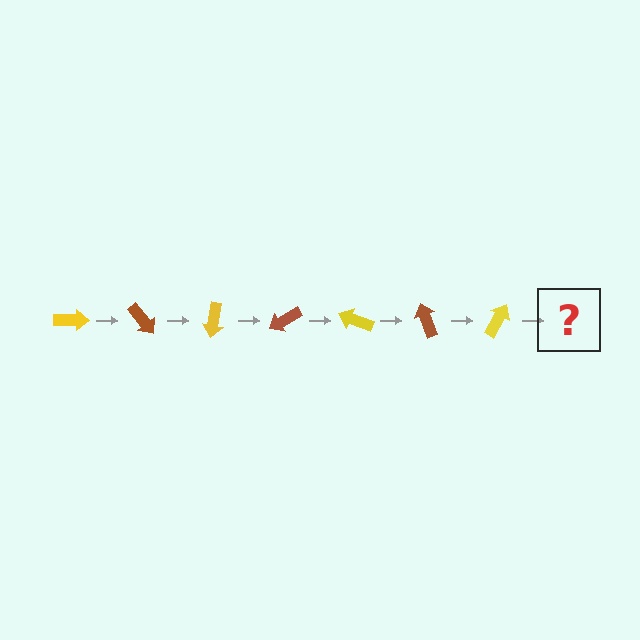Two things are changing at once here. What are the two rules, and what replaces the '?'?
The two rules are that it rotates 50 degrees each step and the color cycles through yellow and brown. The '?' should be a brown arrow, rotated 350 degrees from the start.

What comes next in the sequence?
The next element should be a brown arrow, rotated 350 degrees from the start.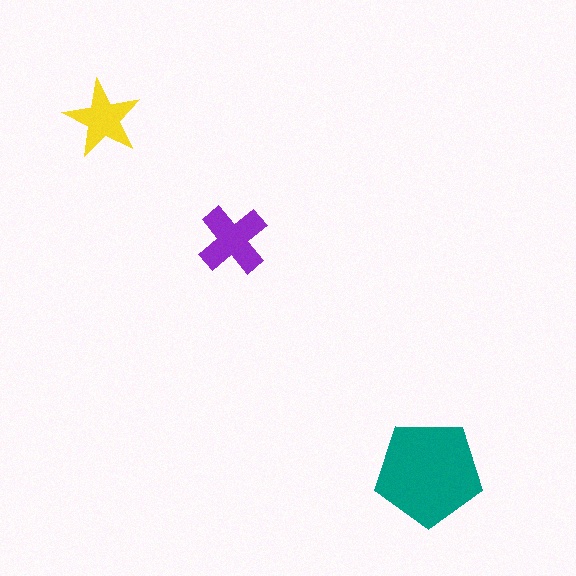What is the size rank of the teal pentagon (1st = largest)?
1st.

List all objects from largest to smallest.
The teal pentagon, the purple cross, the yellow star.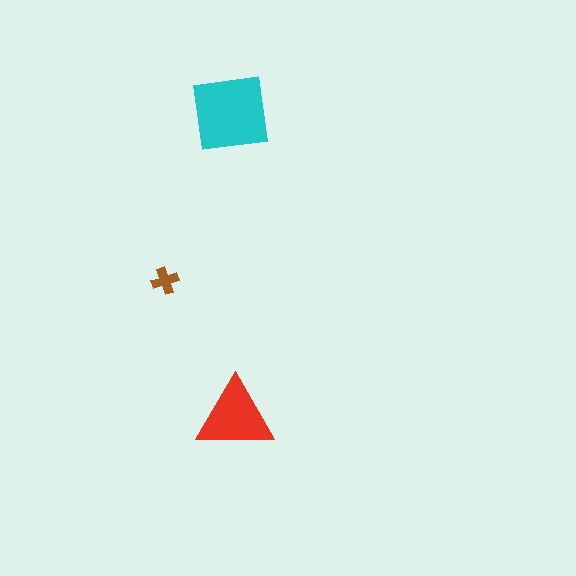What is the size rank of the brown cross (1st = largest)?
3rd.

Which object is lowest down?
The red triangle is bottommost.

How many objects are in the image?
There are 3 objects in the image.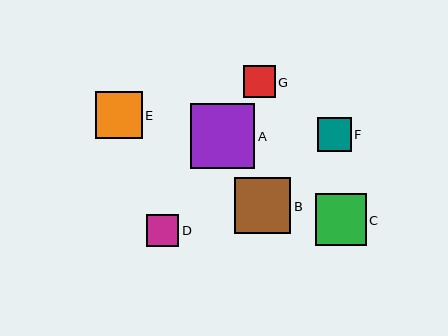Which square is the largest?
Square A is the largest with a size of approximately 65 pixels.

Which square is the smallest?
Square G is the smallest with a size of approximately 32 pixels.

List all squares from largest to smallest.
From largest to smallest: A, B, C, E, F, D, G.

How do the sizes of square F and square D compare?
Square F and square D are approximately the same size.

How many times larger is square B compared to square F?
Square B is approximately 1.7 times the size of square F.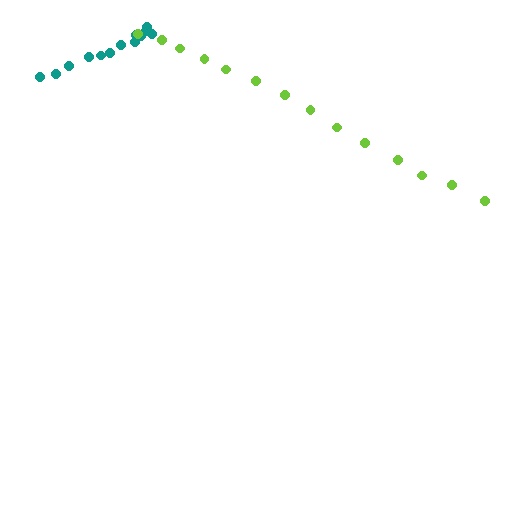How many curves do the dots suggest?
There are 2 distinct paths.